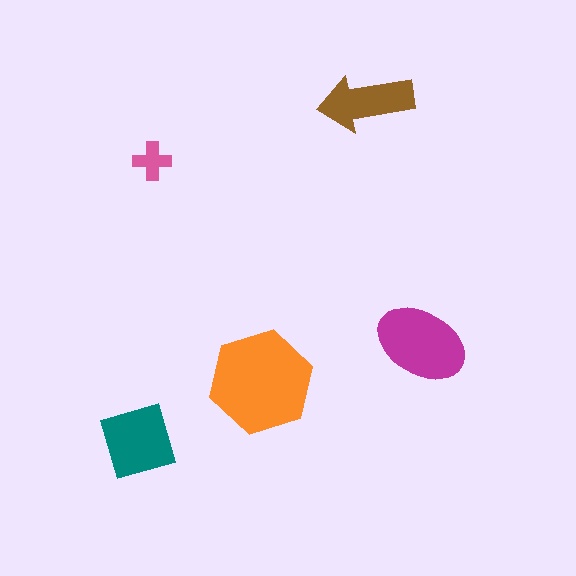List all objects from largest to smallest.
The orange hexagon, the magenta ellipse, the teal diamond, the brown arrow, the pink cross.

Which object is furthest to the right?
The magenta ellipse is rightmost.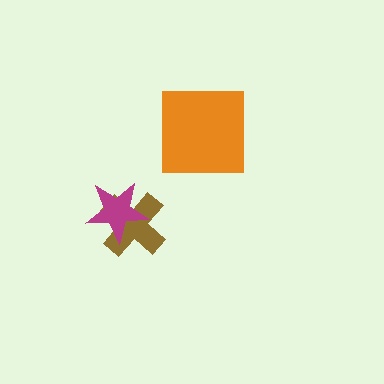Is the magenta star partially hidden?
No, no other shape covers it.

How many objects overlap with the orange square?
0 objects overlap with the orange square.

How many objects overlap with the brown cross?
1 object overlaps with the brown cross.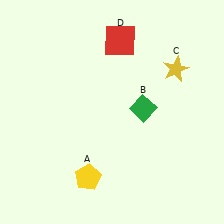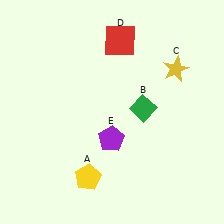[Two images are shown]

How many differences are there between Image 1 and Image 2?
There is 1 difference between the two images.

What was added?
A purple pentagon (E) was added in Image 2.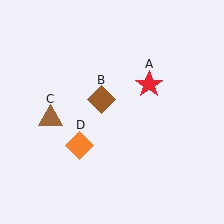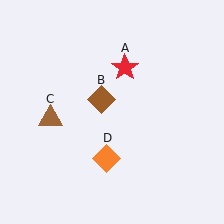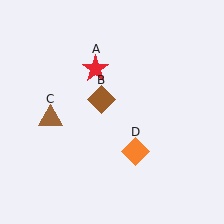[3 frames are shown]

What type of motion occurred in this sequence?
The red star (object A), orange diamond (object D) rotated counterclockwise around the center of the scene.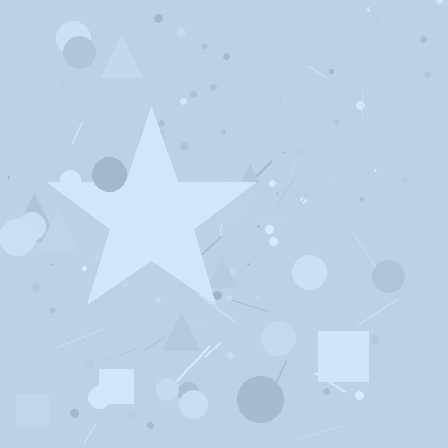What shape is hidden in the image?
A star is hidden in the image.